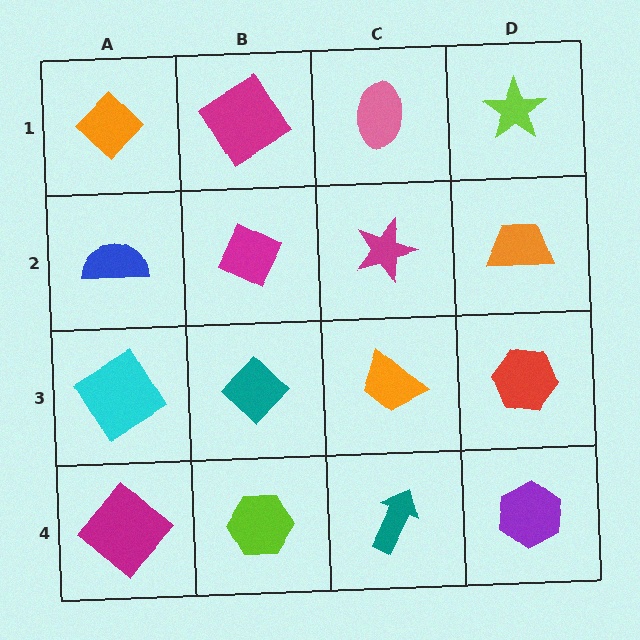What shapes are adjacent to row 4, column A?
A cyan diamond (row 3, column A), a lime hexagon (row 4, column B).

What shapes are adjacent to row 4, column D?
A red hexagon (row 3, column D), a teal arrow (row 4, column C).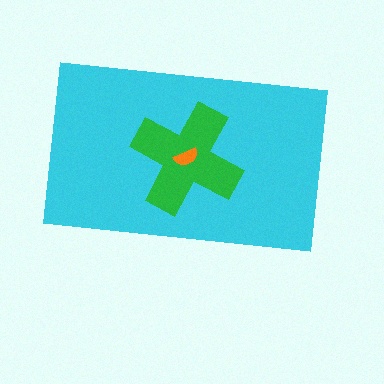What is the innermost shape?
The orange semicircle.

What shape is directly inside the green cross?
The orange semicircle.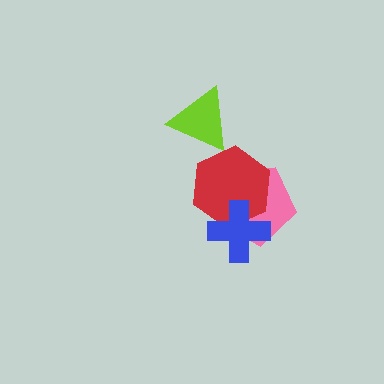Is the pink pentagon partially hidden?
Yes, it is partially covered by another shape.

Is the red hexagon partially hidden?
Yes, it is partially covered by another shape.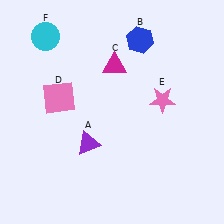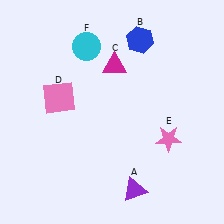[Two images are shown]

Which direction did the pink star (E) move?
The pink star (E) moved down.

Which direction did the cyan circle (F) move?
The cyan circle (F) moved right.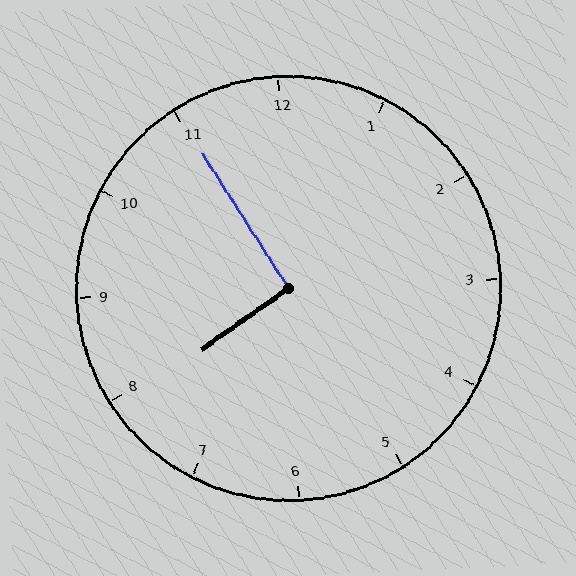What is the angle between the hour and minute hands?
Approximately 92 degrees.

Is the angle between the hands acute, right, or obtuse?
It is right.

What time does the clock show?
7:55.